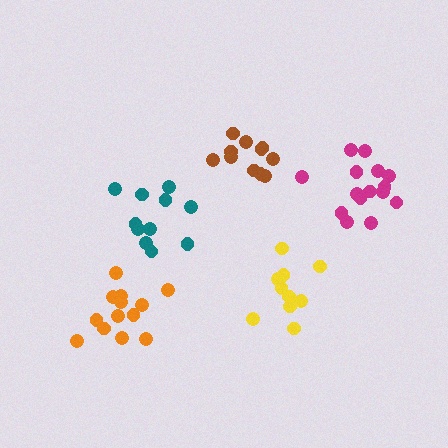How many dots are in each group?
Group 1: 15 dots, Group 2: 11 dots, Group 3: 10 dots, Group 4: 11 dots, Group 5: 13 dots (60 total).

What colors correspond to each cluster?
The clusters are colored: magenta, teal, yellow, brown, orange.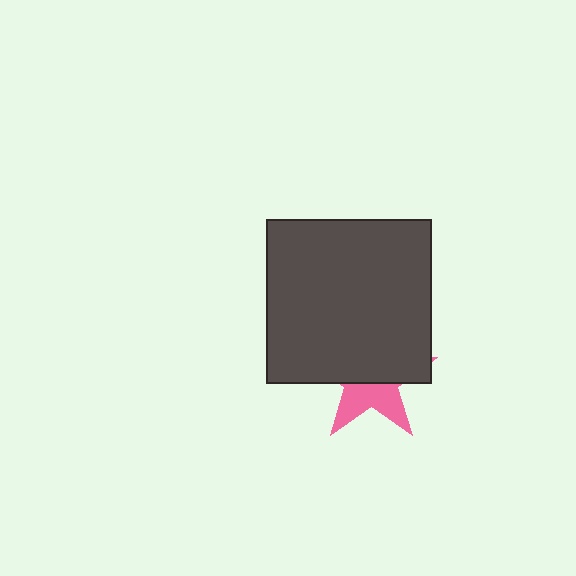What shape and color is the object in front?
The object in front is a dark gray square.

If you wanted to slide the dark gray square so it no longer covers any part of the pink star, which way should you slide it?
Slide it up — that is the most direct way to separate the two shapes.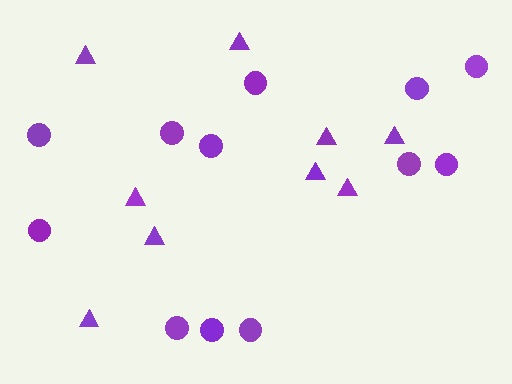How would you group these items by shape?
There are 2 groups: one group of circles (12) and one group of triangles (9).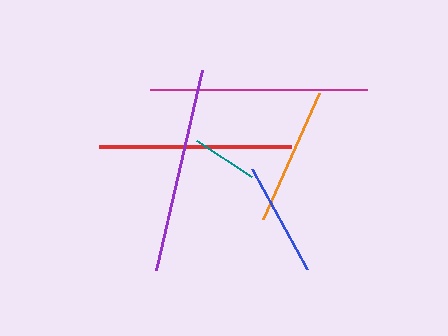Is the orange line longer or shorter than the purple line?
The purple line is longer than the orange line.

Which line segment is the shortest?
The teal line is the shortest at approximately 65 pixels.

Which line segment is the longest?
The magenta line is the longest at approximately 217 pixels.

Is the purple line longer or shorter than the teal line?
The purple line is longer than the teal line.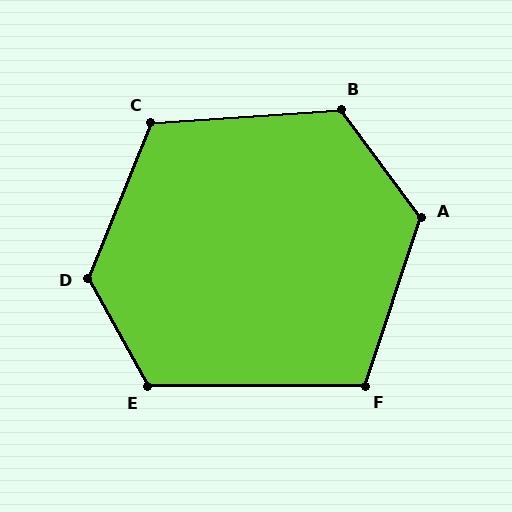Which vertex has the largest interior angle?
D, at approximately 129 degrees.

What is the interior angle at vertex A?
Approximately 125 degrees (obtuse).